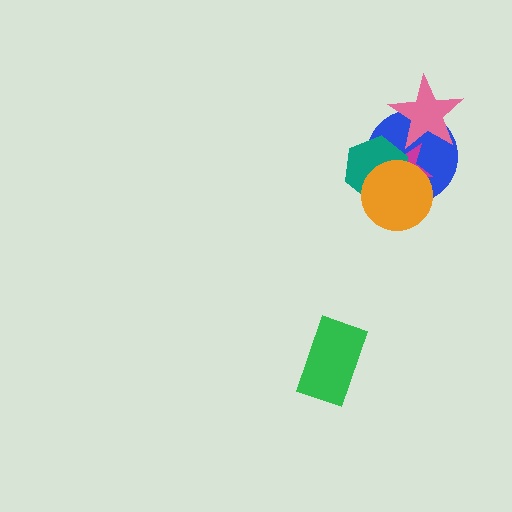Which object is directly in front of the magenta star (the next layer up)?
The teal hexagon is directly in front of the magenta star.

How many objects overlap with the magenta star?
4 objects overlap with the magenta star.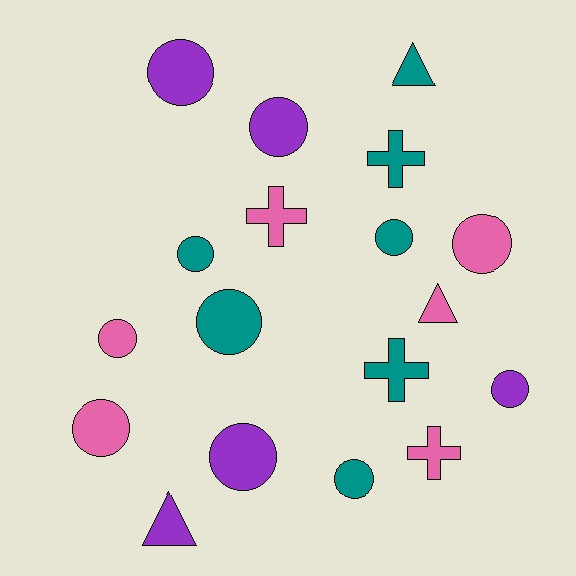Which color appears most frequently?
Teal, with 7 objects.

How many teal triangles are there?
There is 1 teal triangle.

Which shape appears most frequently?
Circle, with 11 objects.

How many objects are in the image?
There are 18 objects.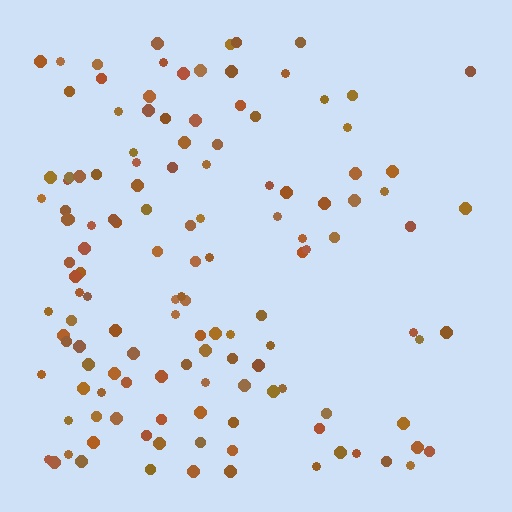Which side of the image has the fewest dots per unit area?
The right.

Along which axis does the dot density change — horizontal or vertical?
Horizontal.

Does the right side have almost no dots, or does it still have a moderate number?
Still a moderate number, just noticeably fewer than the left.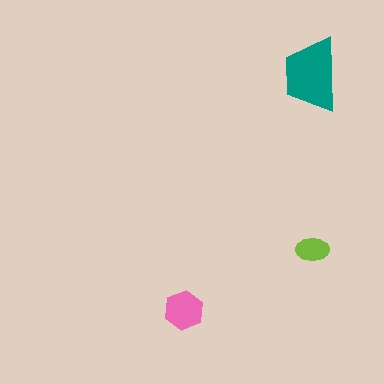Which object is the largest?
The teal trapezoid.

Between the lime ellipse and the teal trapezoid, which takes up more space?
The teal trapezoid.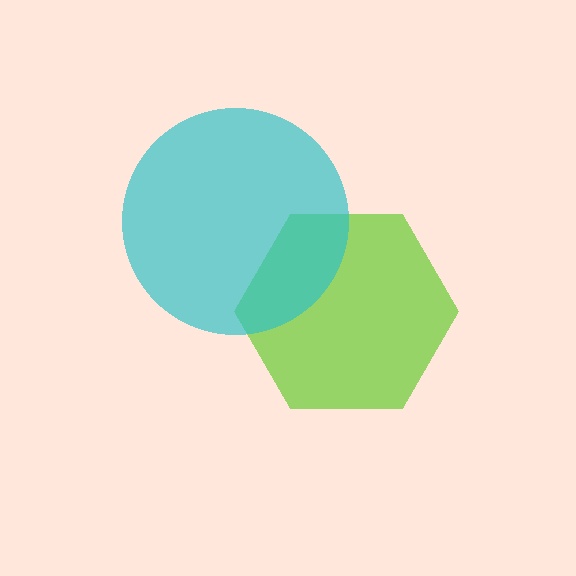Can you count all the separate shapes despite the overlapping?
Yes, there are 2 separate shapes.